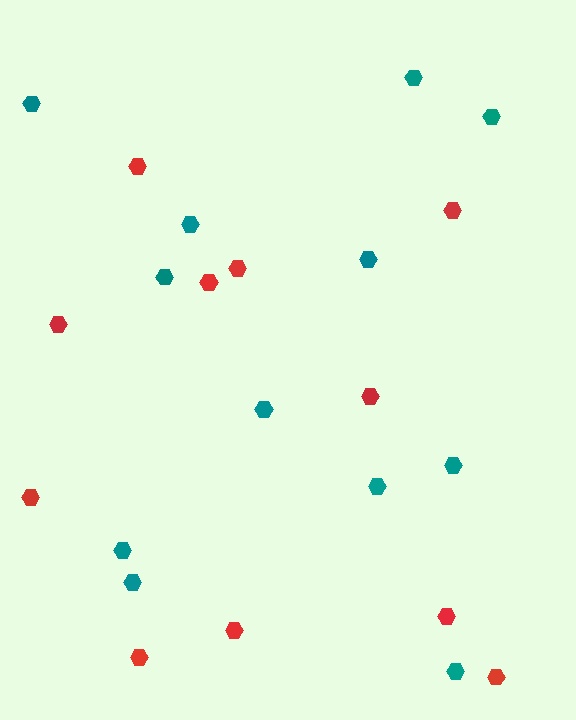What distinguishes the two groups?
There are 2 groups: one group of red hexagons (11) and one group of teal hexagons (12).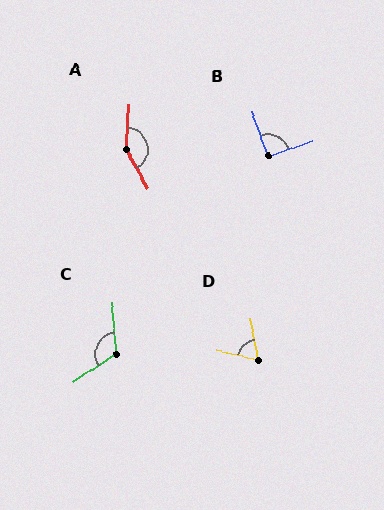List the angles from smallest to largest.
D (66°), B (91°), C (118°), A (147°).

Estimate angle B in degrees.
Approximately 91 degrees.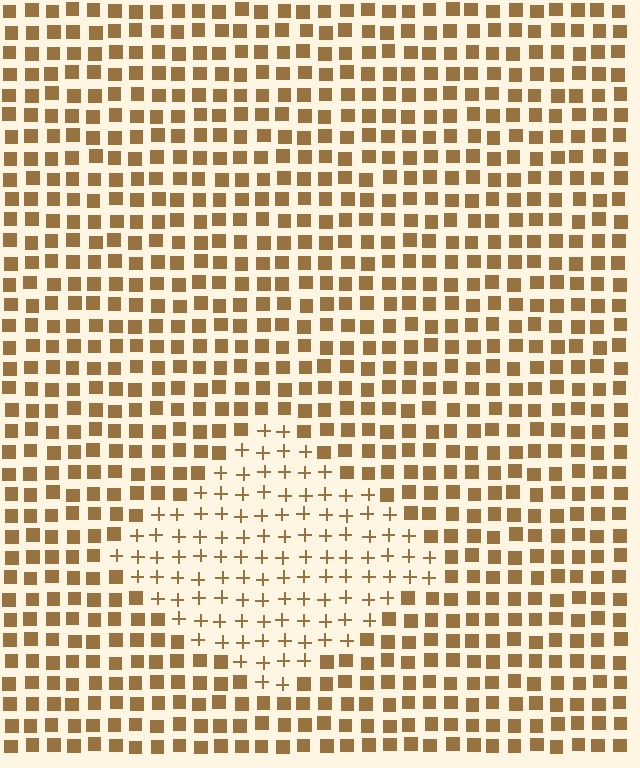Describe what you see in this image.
The image is filled with small brown elements arranged in a uniform grid. A diamond-shaped region contains plus signs, while the surrounding area contains squares. The boundary is defined purely by the change in element shape.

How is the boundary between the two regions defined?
The boundary is defined by a change in element shape: plus signs inside vs. squares outside. All elements share the same color and spacing.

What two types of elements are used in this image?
The image uses plus signs inside the diamond region and squares outside it.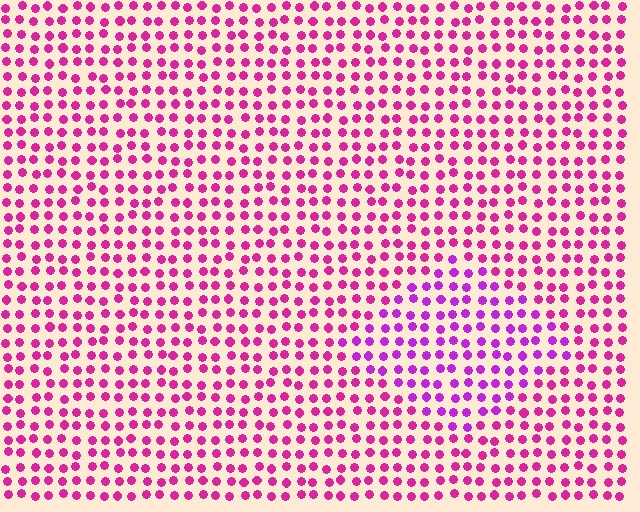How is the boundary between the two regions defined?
The boundary is defined purely by a slight shift in hue (about 28 degrees). Spacing, size, and orientation are identical on both sides.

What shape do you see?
I see a diamond.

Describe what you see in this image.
The image is filled with small magenta elements in a uniform arrangement. A diamond-shaped region is visible where the elements are tinted to a slightly different hue, forming a subtle color boundary.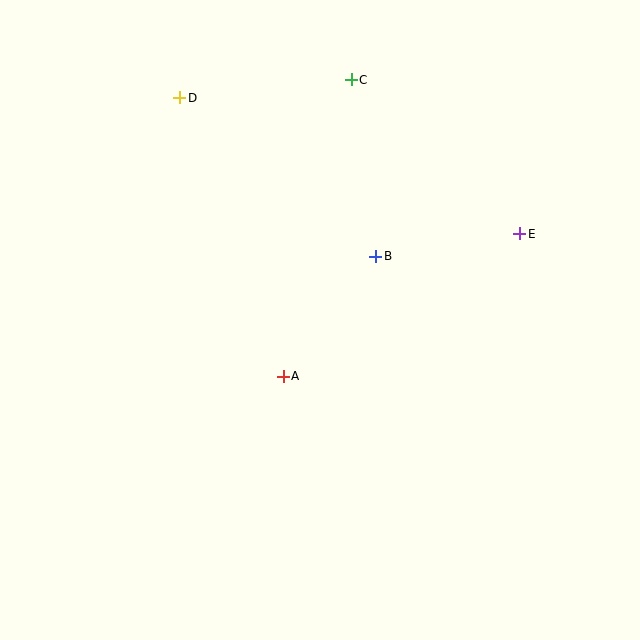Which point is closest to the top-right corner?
Point E is closest to the top-right corner.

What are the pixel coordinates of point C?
Point C is at (351, 80).